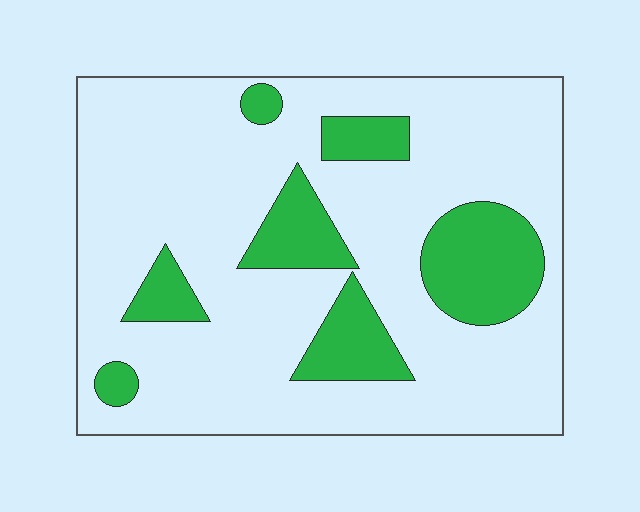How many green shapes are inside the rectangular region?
7.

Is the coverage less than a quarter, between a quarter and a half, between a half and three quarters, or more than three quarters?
Less than a quarter.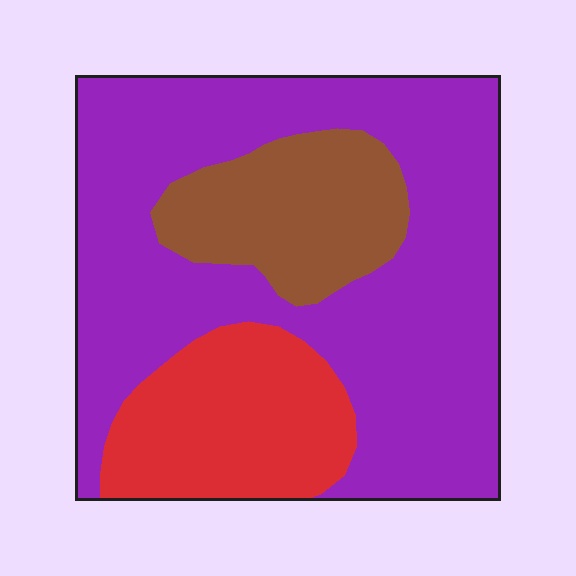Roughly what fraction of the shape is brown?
Brown covers about 15% of the shape.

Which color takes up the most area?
Purple, at roughly 65%.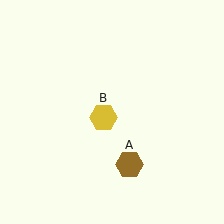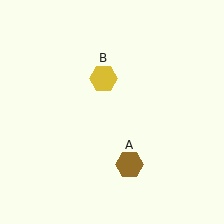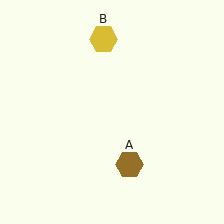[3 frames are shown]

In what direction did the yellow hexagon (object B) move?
The yellow hexagon (object B) moved up.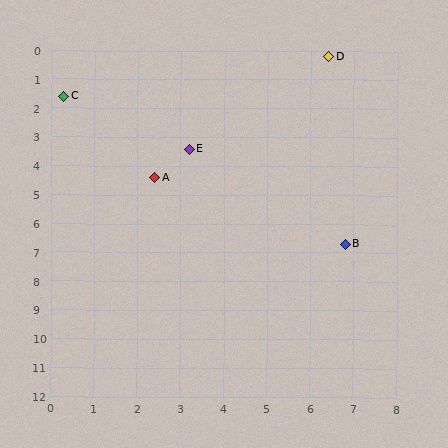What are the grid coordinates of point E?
Point E is at approximately (3.2, 3.4).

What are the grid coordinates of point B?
Point B is at approximately (6.8, 6.7).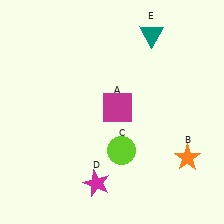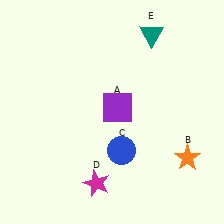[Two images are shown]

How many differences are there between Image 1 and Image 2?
There are 2 differences between the two images.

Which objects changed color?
A changed from magenta to purple. C changed from lime to blue.